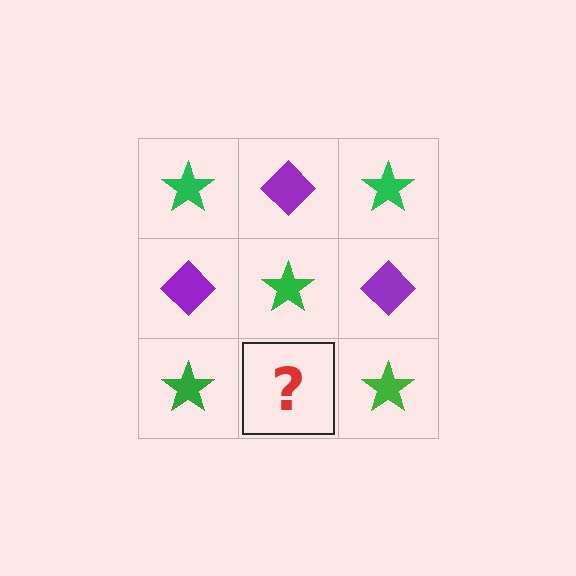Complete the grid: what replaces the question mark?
The question mark should be replaced with a purple diamond.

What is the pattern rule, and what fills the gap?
The rule is that it alternates green star and purple diamond in a checkerboard pattern. The gap should be filled with a purple diamond.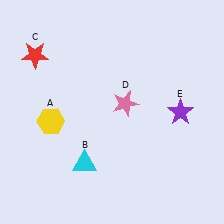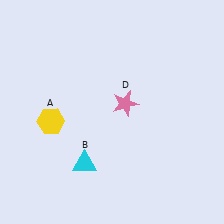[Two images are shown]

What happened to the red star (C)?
The red star (C) was removed in Image 2. It was in the top-left area of Image 1.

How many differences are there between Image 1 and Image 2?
There are 2 differences between the two images.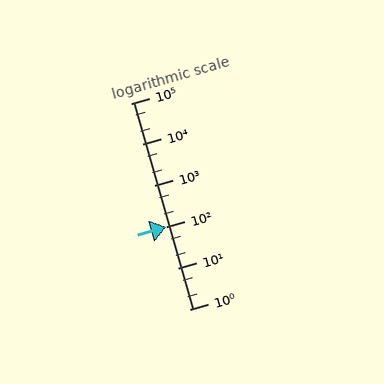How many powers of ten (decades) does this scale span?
The scale spans 5 decades, from 1 to 100000.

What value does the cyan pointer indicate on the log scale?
The pointer indicates approximately 97.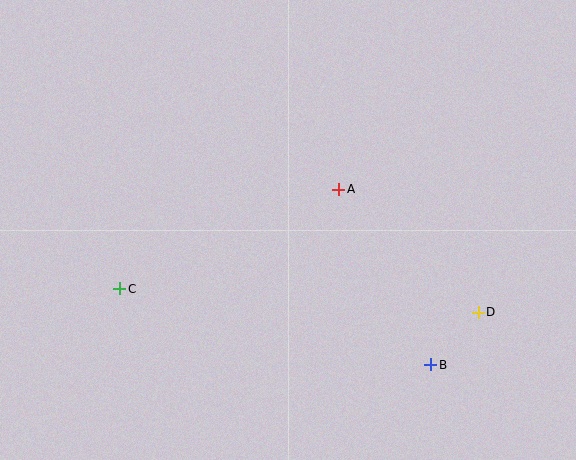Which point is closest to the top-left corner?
Point C is closest to the top-left corner.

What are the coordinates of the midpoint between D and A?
The midpoint between D and A is at (408, 251).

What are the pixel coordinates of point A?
Point A is at (339, 189).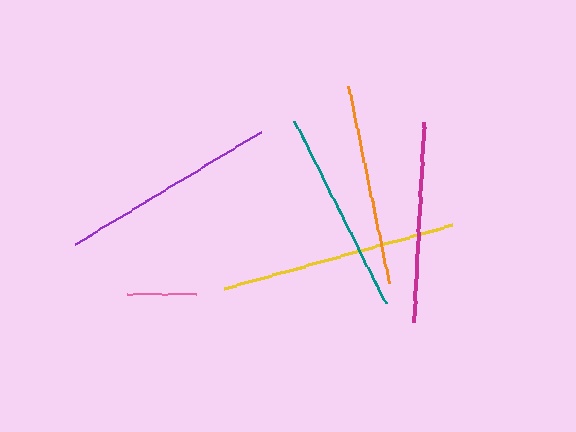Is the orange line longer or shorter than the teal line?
The teal line is longer than the orange line.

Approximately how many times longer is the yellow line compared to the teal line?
The yellow line is approximately 1.2 times the length of the teal line.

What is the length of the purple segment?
The purple segment is approximately 217 pixels long.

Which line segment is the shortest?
The pink line is the shortest at approximately 69 pixels.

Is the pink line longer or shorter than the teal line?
The teal line is longer than the pink line.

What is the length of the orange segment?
The orange segment is approximately 201 pixels long.